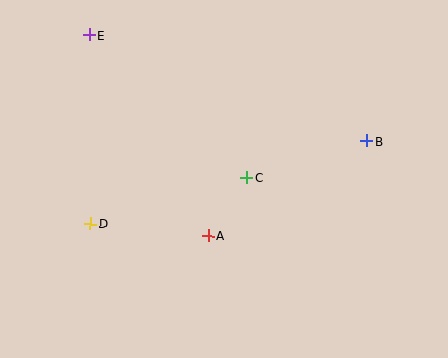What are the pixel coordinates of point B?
Point B is at (367, 141).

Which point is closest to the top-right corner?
Point B is closest to the top-right corner.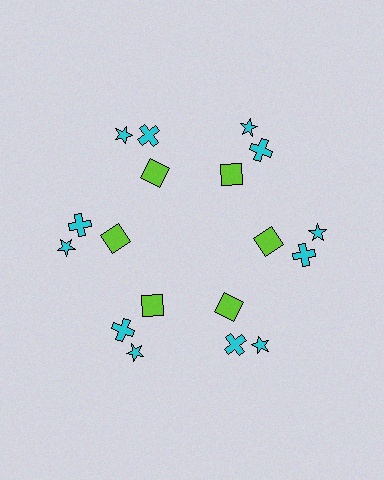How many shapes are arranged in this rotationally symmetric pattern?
There are 18 shapes, arranged in 6 groups of 3.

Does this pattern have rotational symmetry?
Yes, this pattern has 6-fold rotational symmetry. It looks the same after rotating 60 degrees around the center.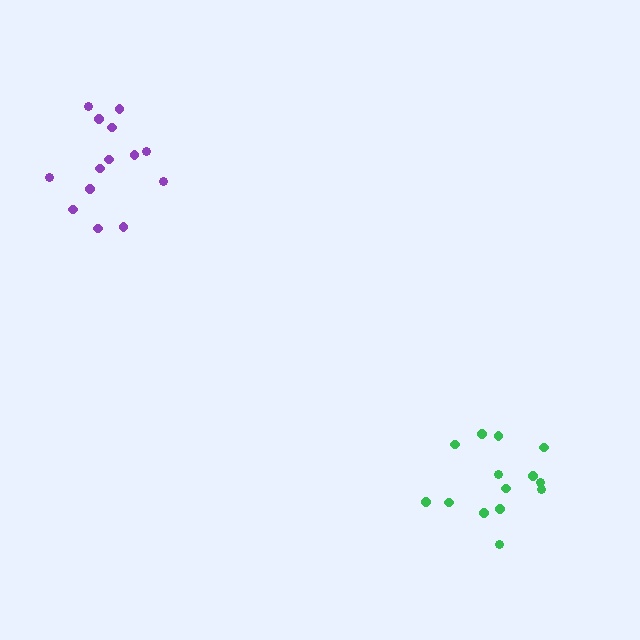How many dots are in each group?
Group 1: 14 dots, Group 2: 14 dots (28 total).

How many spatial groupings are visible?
There are 2 spatial groupings.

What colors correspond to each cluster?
The clusters are colored: purple, green.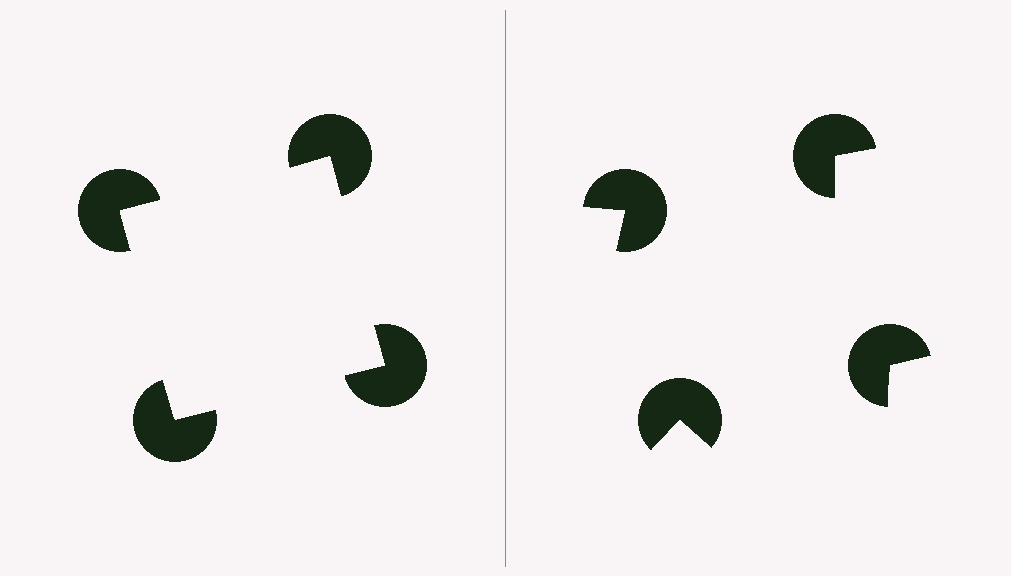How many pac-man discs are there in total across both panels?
8 — 4 on each side.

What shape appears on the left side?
An illusory square.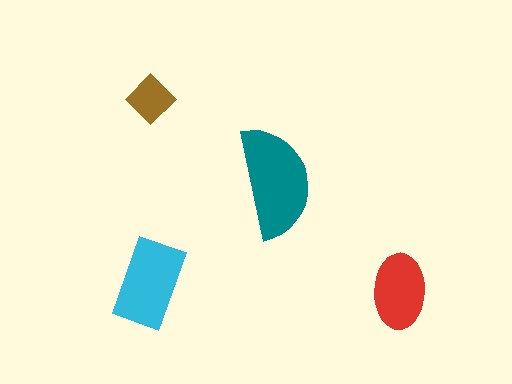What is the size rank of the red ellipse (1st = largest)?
3rd.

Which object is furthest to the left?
The cyan rectangle is leftmost.